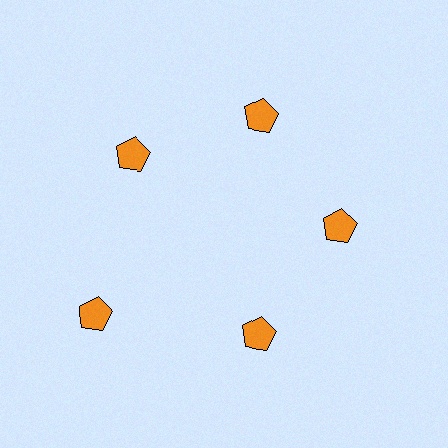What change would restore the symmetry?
The symmetry would be restored by moving it inward, back onto the ring so that all 5 pentagons sit at equal angles and equal distance from the center.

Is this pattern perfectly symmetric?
No. The 5 orange pentagons are arranged in a ring, but one element near the 8 o'clock position is pushed outward from the center, breaking the 5-fold rotational symmetry.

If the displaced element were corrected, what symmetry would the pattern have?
It would have 5-fold rotational symmetry — the pattern would map onto itself every 72 degrees.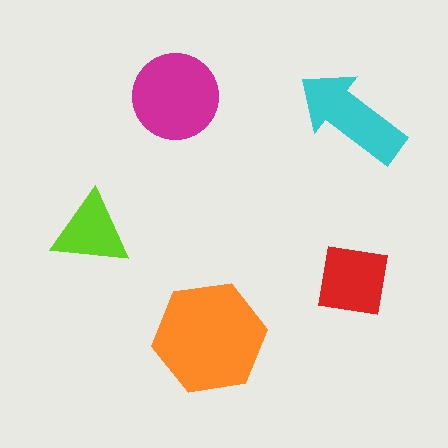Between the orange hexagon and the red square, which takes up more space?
The orange hexagon.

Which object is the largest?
The orange hexagon.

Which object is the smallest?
The lime triangle.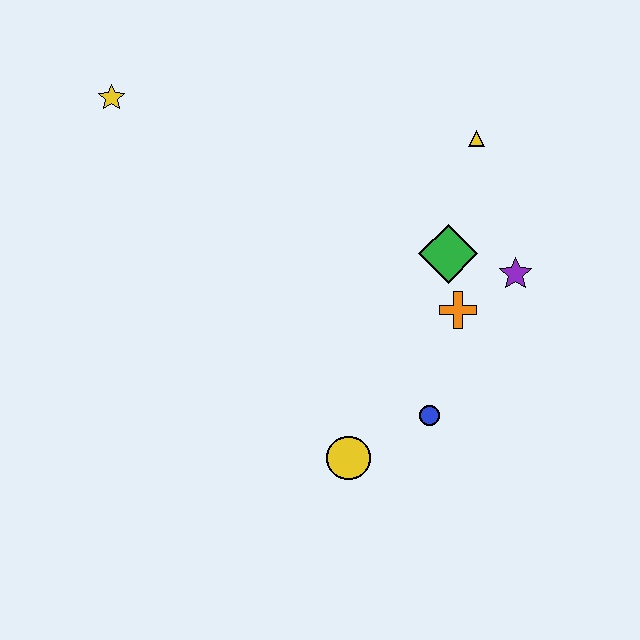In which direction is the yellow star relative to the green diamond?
The yellow star is to the left of the green diamond.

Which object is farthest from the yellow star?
The blue circle is farthest from the yellow star.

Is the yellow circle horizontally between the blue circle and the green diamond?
No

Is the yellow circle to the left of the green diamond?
Yes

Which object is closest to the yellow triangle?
The green diamond is closest to the yellow triangle.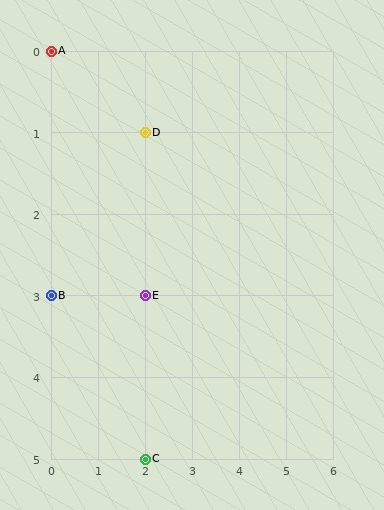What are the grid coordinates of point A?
Point A is at grid coordinates (0, 0).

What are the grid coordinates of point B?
Point B is at grid coordinates (0, 3).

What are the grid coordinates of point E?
Point E is at grid coordinates (2, 3).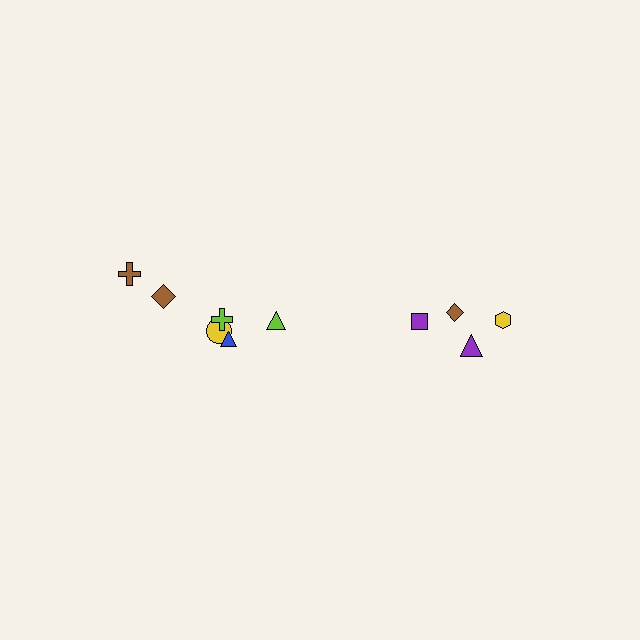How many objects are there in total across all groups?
There are 10 objects.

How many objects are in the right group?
There are 4 objects.